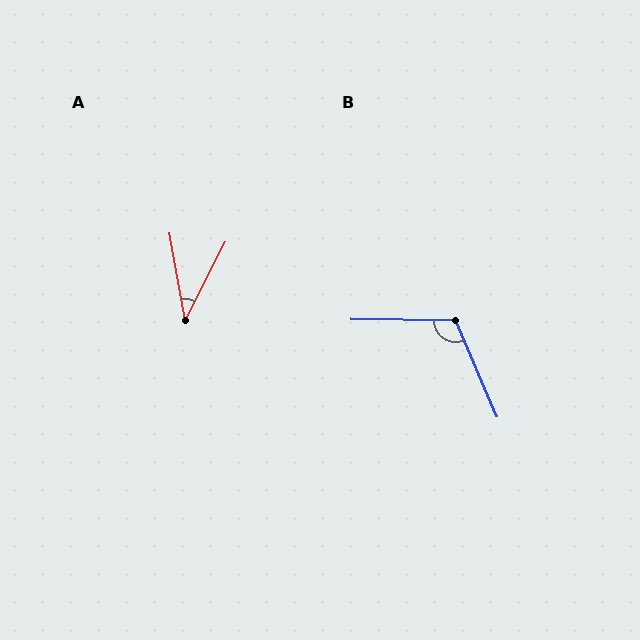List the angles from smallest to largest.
A (37°), B (114°).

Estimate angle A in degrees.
Approximately 37 degrees.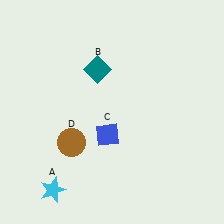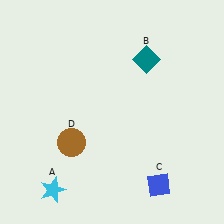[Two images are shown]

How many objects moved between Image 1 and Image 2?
2 objects moved between the two images.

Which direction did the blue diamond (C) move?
The blue diamond (C) moved right.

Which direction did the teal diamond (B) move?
The teal diamond (B) moved right.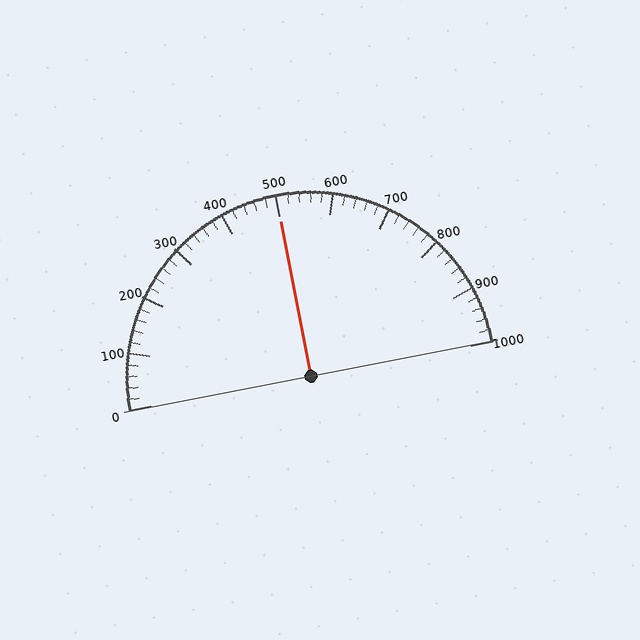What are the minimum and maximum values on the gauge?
The gauge ranges from 0 to 1000.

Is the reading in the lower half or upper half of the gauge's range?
The reading is in the upper half of the range (0 to 1000).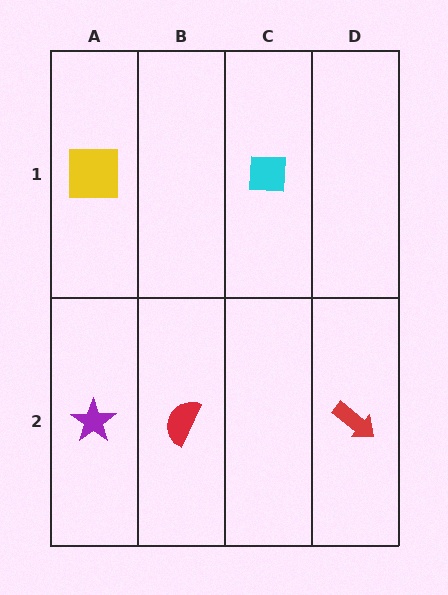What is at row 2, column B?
A red semicircle.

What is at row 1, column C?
A cyan square.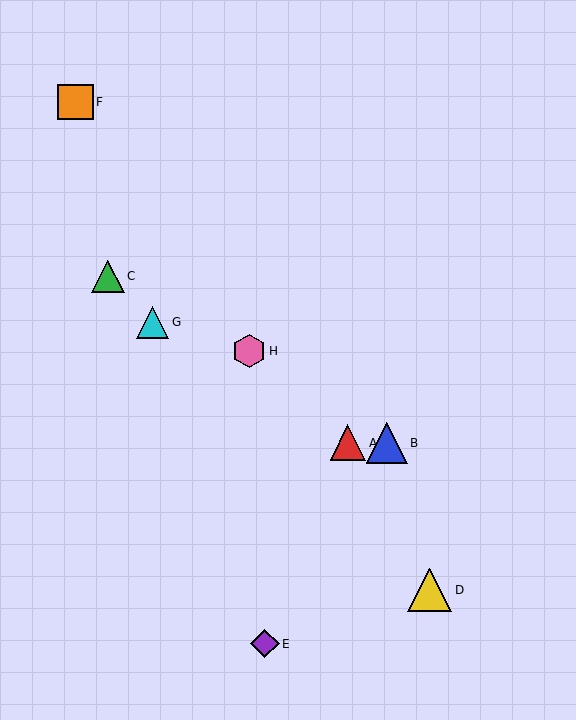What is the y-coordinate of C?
Object C is at y≈276.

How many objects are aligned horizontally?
2 objects (A, B) are aligned horizontally.